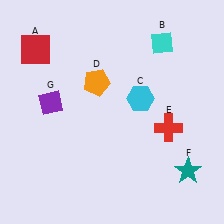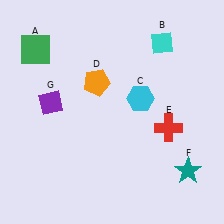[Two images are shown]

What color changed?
The square (A) changed from red in Image 1 to green in Image 2.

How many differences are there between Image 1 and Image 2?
There is 1 difference between the two images.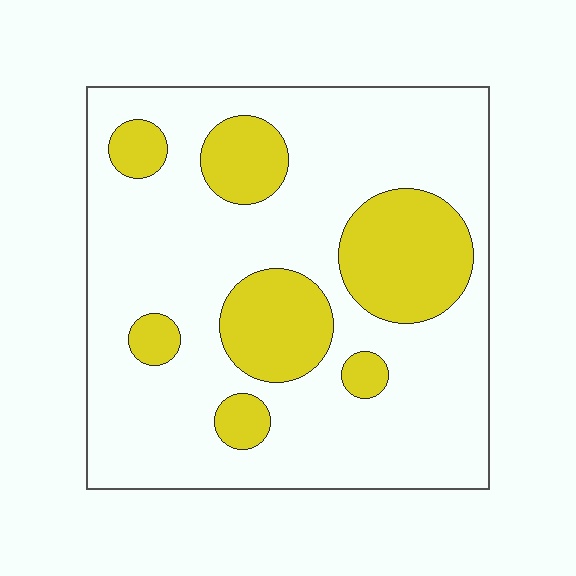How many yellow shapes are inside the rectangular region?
7.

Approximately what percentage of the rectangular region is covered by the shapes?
Approximately 25%.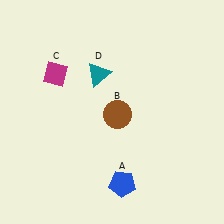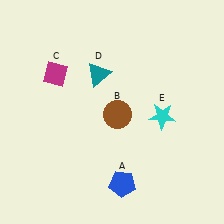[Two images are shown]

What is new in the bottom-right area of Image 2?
A cyan star (E) was added in the bottom-right area of Image 2.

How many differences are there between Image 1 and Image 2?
There is 1 difference between the two images.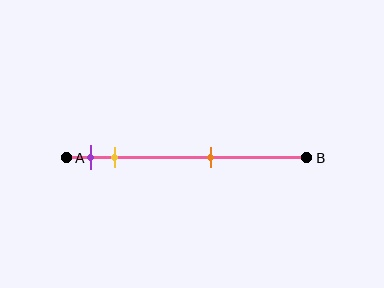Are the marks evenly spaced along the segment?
No, the marks are not evenly spaced.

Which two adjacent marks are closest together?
The purple and yellow marks are the closest adjacent pair.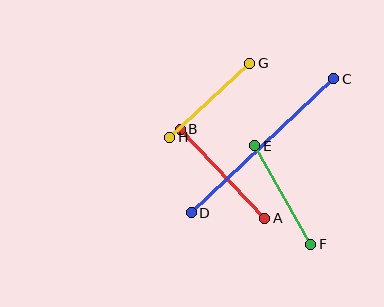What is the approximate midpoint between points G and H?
The midpoint is at approximately (210, 100) pixels.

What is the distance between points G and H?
The distance is approximately 109 pixels.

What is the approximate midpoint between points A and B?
The midpoint is at approximately (223, 174) pixels.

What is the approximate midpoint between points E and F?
The midpoint is at approximately (283, 195) pixels.